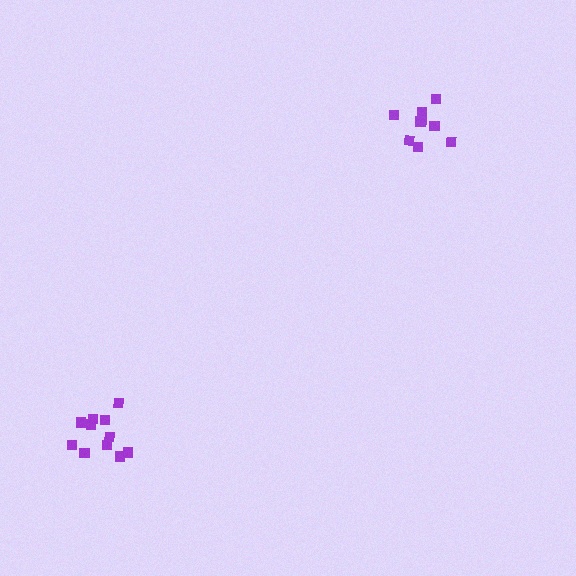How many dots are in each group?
Group 1: 9 dots, Group 2: 11 dots (20 total).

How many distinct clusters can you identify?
There are 2 distinct clusters.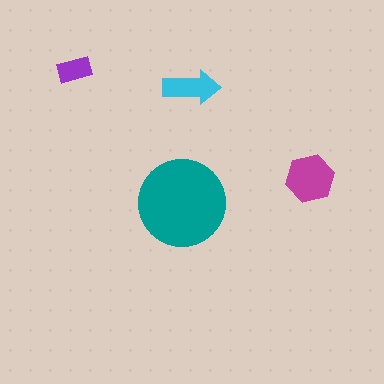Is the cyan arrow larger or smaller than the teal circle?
Smaller.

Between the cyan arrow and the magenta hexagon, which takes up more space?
The magenta hexagon.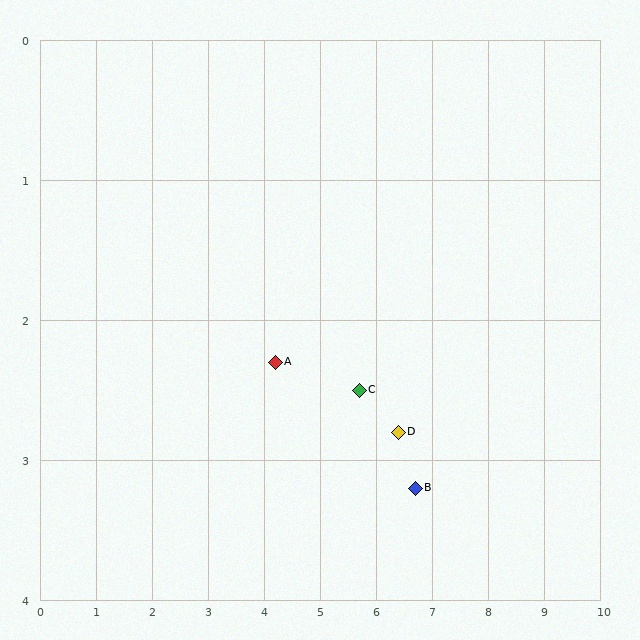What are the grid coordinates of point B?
Point B is at approximately (6.7, 3.2).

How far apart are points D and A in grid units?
Points D and A are about 2.3 grid units apart.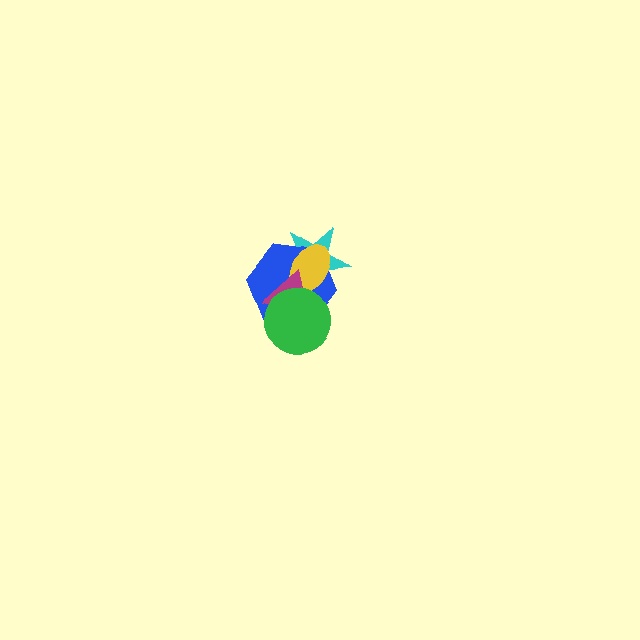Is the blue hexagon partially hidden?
Yes, it is partially covered by another shape.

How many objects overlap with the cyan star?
3 objects overlap with the cyan star.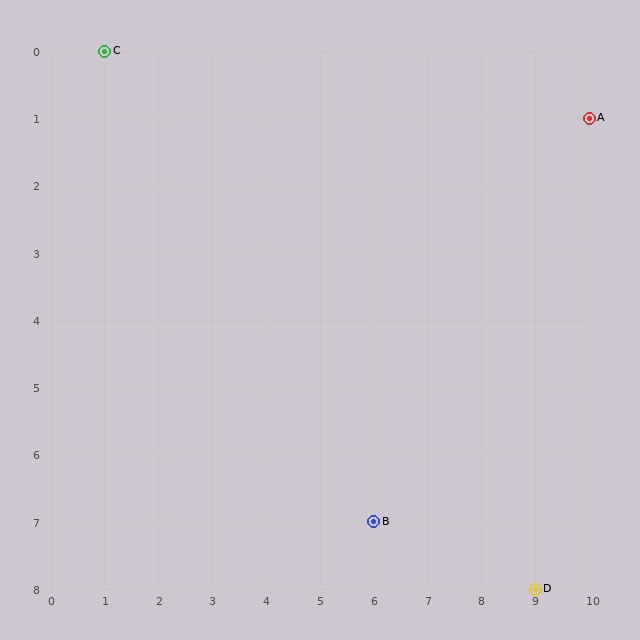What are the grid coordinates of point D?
Point D is at grid coordinates (9, 8).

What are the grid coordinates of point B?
Point B is at grid coordinates (6, 7).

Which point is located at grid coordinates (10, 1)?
Point A is at (10, 1).